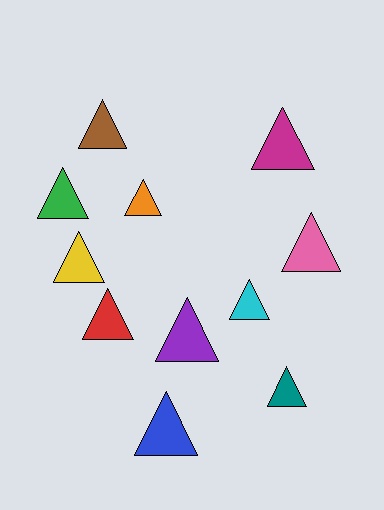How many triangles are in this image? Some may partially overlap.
There are 11 triangles.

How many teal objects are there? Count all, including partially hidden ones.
There is 1 teal object.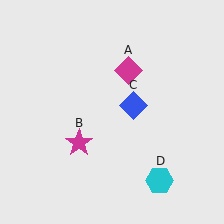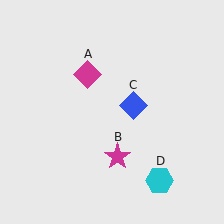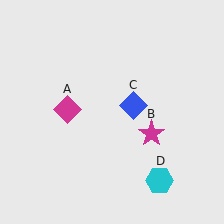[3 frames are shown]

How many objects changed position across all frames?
2 objects changed position: magenta diamond (object A), magenta star (object B).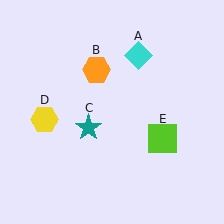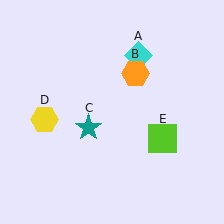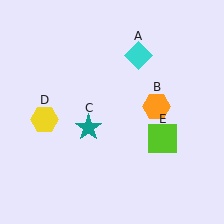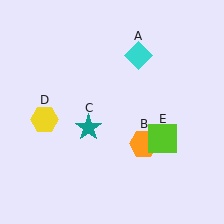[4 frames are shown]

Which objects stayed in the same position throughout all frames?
Cyan diamond (object A) and teal star (object C) and yellow hexagon (object D) and lime square (object E) remained stationary.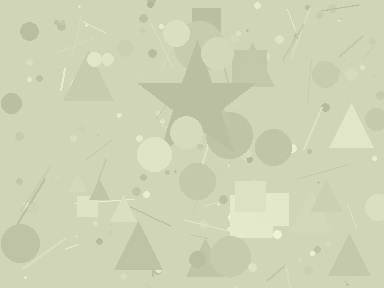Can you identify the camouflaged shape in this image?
The camouflaged shape is a star.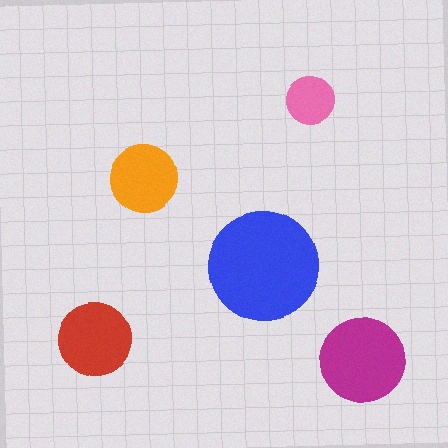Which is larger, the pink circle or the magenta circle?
The magenta one.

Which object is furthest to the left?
The red circle is leftmost.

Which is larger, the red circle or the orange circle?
The red one.